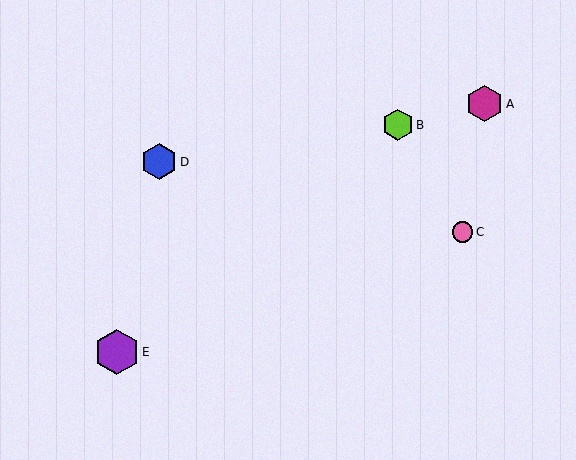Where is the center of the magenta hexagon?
The center of the magenta hexagon is at (485, 104).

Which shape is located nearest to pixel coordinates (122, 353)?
The purple hexagon (labeled E) at (117, 352) is nearest to that location.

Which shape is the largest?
The purple hexagon (labeled E) is the largest.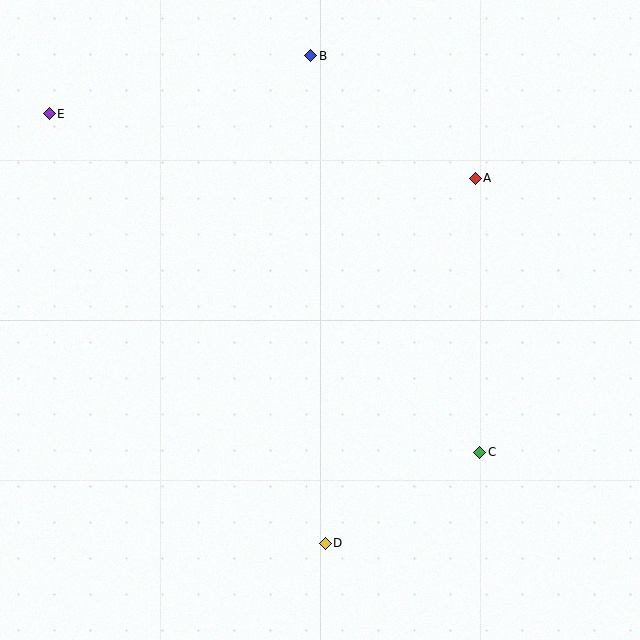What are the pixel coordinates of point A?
Point A is at (475, 178).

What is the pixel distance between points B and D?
The distance between B and D is 488 pixels.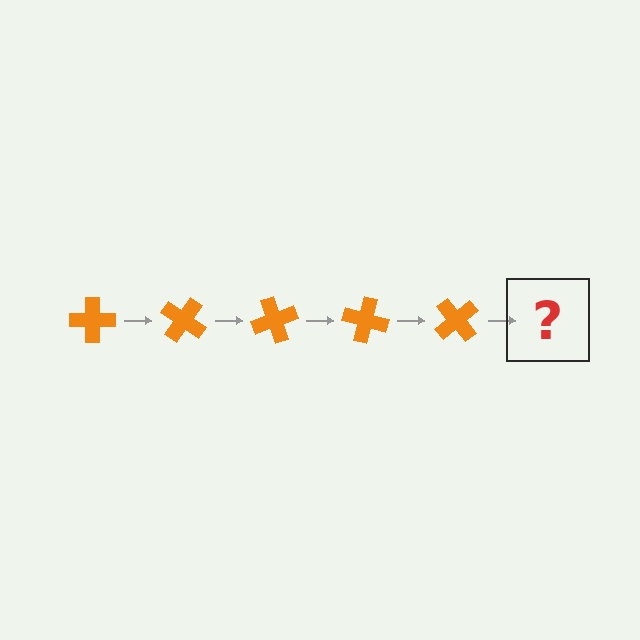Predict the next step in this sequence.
The next step is an orange cross rotated 175 degrees.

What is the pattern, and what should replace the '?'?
The pattern is that the cross rotates 35 degrees each step. The '?' should be an orange cross rotated 175 degrees.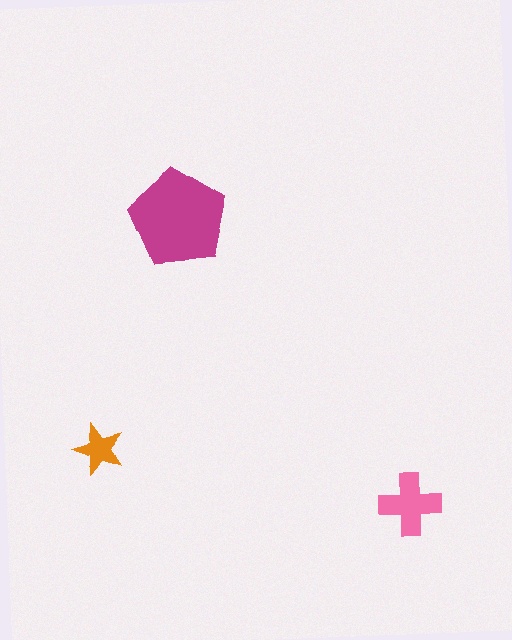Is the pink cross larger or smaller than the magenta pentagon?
Smaller.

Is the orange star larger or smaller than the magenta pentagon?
Smaller.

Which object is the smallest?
The orange star.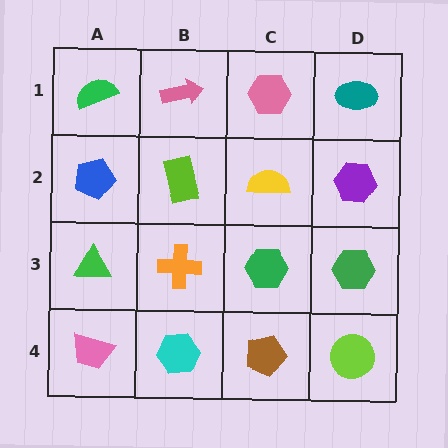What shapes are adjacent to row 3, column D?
A purple hexagon (row 2, column D), a lime circle (row 4, column D), a green hexagon (row 3, column C).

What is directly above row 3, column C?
A yellow semicircle.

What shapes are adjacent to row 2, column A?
A green semicircle (row 1, column A), a green triangle (row 3, column A), a lime rectangle (row 2, column B).